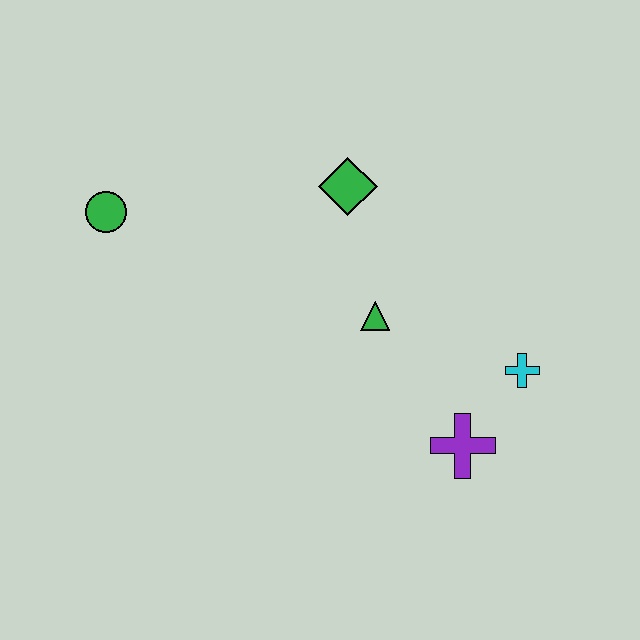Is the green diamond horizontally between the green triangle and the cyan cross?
No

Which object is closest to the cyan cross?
The purple cross is closest to the cyan cross.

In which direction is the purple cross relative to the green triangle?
The purple cross is below the green triangle.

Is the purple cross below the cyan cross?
Yes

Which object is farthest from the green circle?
The cyan cross is farthest from the green circle.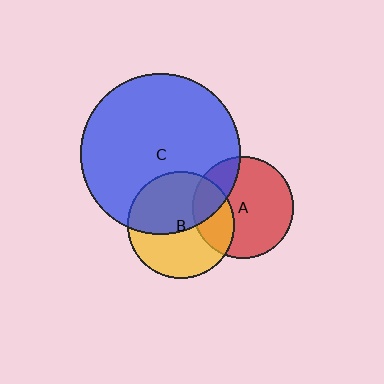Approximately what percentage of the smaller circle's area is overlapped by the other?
Approximately 25%.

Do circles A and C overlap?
Yes.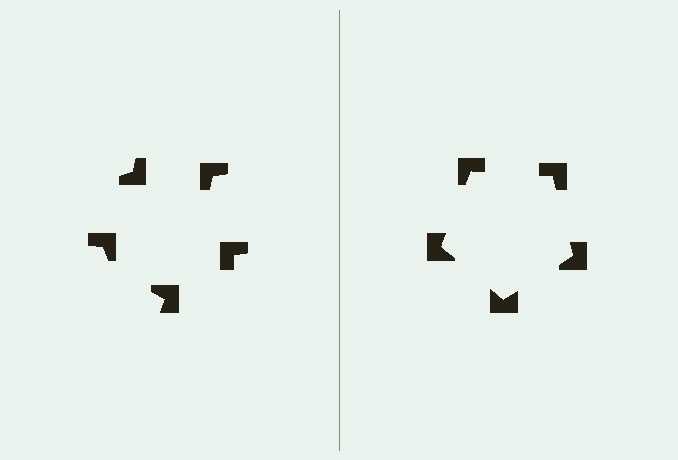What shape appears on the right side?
An illusory pentagon.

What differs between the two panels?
The notched squares are positioned identically on both sides; only the wedge orientations differ. On the right they align to a pentagon; on the left they are misaligned.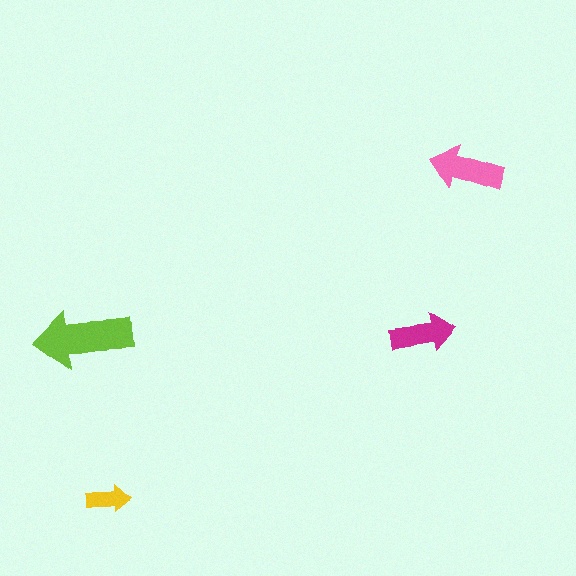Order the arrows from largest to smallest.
the lime one, the pink one, the magenta one, the yellow one.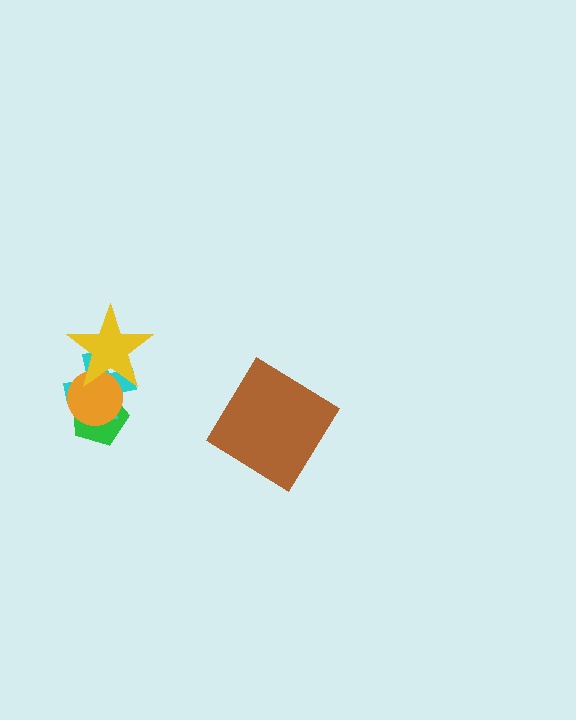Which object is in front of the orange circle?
The yellow star is in front of the orange circle.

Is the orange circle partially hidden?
Yes, it is partially covered by another shape.